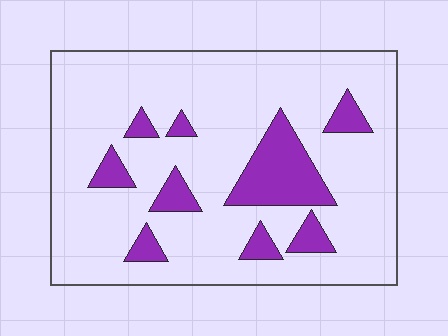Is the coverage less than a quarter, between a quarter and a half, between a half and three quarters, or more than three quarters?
Less than a quarter.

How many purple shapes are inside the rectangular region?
9.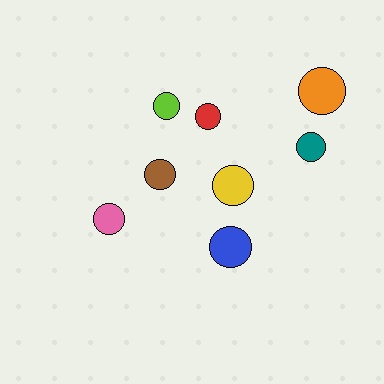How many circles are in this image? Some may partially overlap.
There are 8 circles.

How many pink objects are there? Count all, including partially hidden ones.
There is 1 pink object.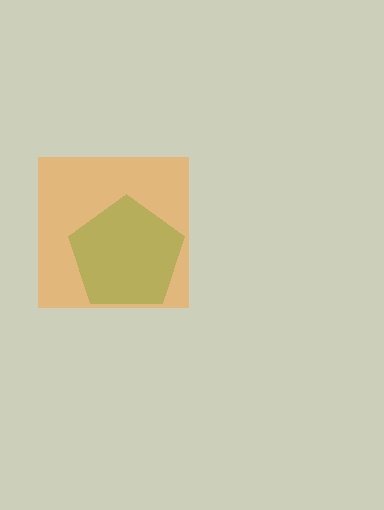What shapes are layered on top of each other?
The layered shapes are: a green pentagon, an orange square.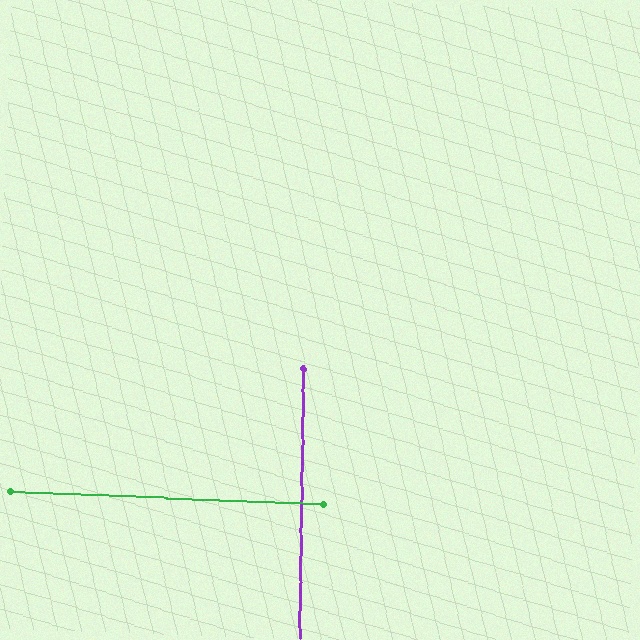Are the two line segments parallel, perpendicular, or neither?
Perpendicular — they meet at approximately 89°.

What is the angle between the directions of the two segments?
Approximately 89 degrees.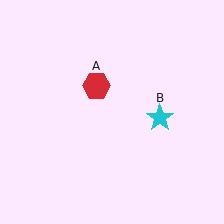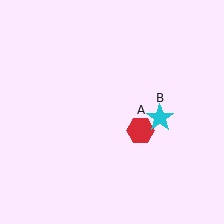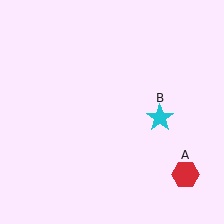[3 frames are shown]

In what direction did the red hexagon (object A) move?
The red hexagon (object A) moved down and to the right.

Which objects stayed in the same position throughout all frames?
Cyan star (object B) remained stationary.